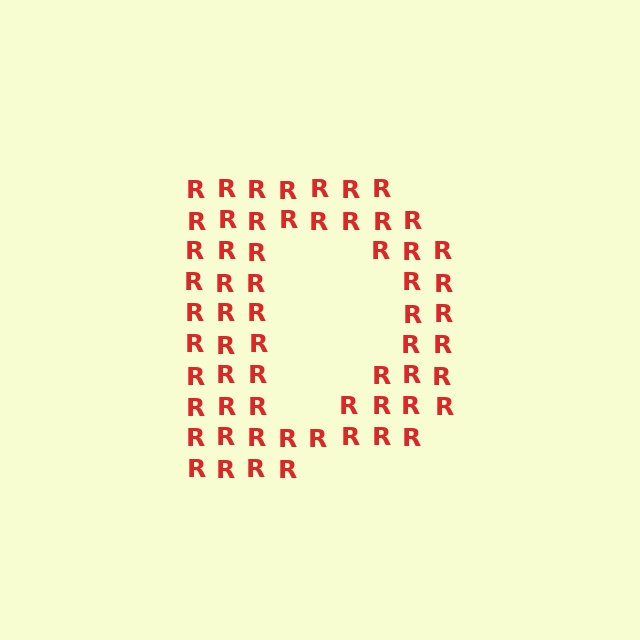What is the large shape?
The large shape is the letter D.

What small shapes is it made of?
It is made of small letter R's.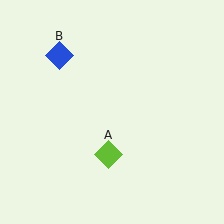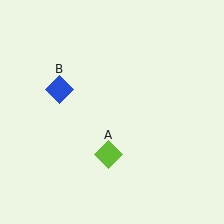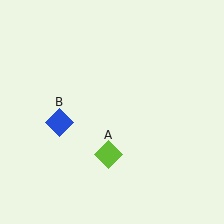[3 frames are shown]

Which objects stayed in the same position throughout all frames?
Lime diamond (object A) remained stationary.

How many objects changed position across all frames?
1 object changed position: blue diamond (object B).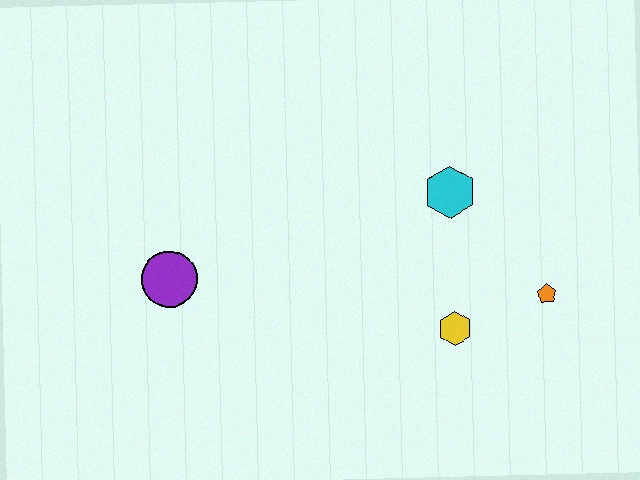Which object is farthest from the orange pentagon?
The purple circle is farthest from the orange pentagon.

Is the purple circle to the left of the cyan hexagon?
Yes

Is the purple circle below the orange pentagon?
No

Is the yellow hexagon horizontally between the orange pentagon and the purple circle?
Yes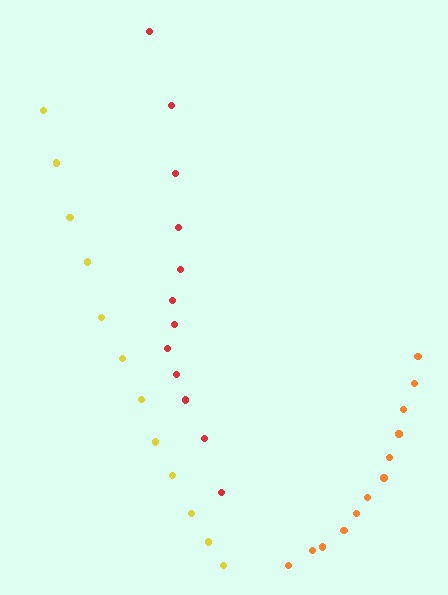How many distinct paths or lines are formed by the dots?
There are 3 distinct paths.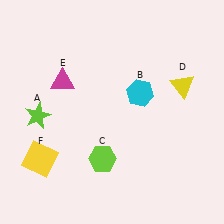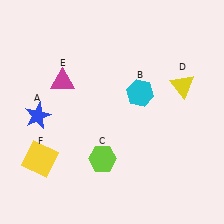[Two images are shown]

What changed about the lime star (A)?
In Image 1, A is lime. In Image 2, it changed to blue.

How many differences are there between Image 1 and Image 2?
There is 1 difference between the two images.